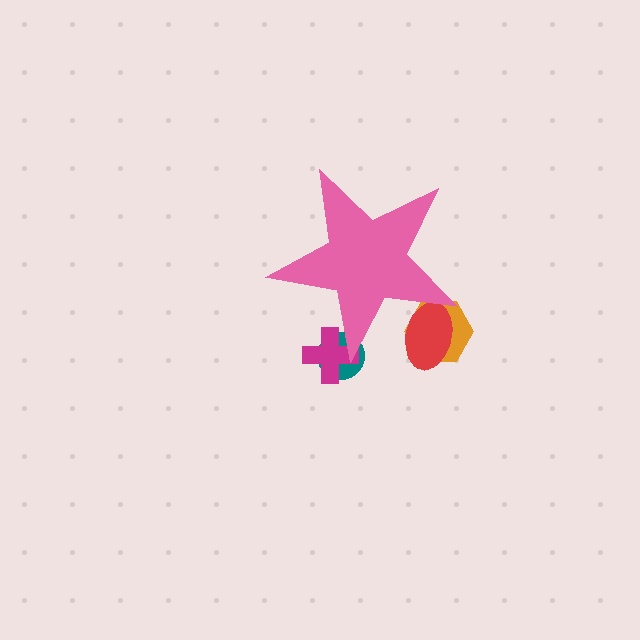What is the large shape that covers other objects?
A pink star.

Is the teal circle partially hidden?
Yes, the teal circle is partially hidden behind the pink star.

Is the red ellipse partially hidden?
Yes, the red ellipse is partially hidden behind the pink star.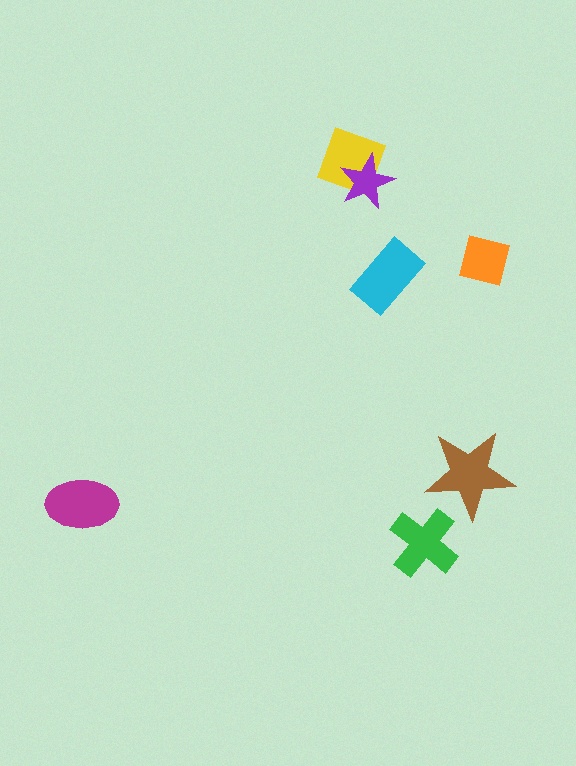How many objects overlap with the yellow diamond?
1 object overlaps with the yellow diamond.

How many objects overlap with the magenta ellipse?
0 objects overlap with the magenta ellipse.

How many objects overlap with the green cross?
0 objects overlap with the green cross.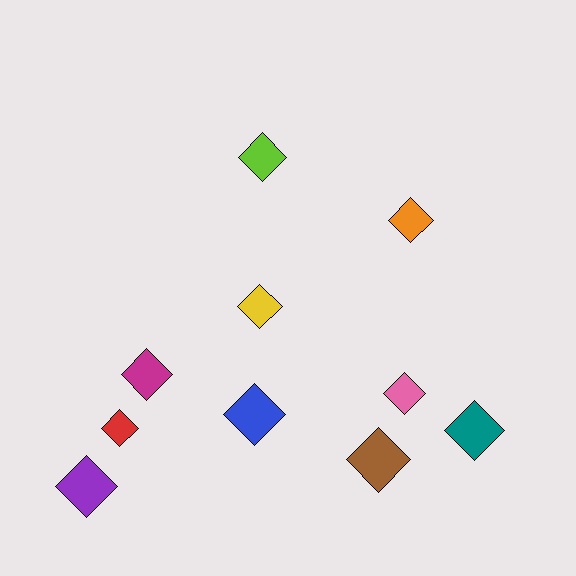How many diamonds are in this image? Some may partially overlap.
There are 10 diamonds.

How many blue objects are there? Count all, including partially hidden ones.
There is 1 blue object.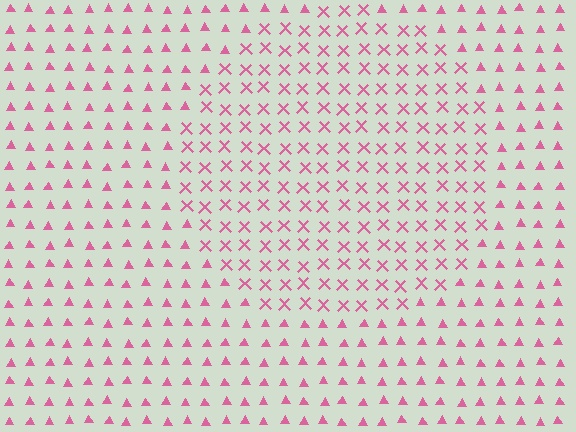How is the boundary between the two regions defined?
The boundary is defined by a change in element shape: X marks inside vs. triangles outside. All elements share the same color and spacing.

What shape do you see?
I see a circle.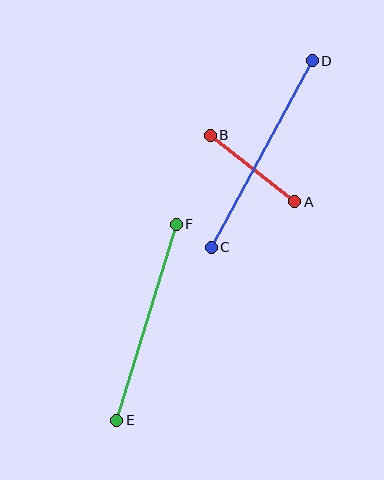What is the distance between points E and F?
The distance is approximately 205 pixels.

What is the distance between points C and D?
The distance is approximately 212 pixels.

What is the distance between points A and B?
The distance is approximately 107 pixels.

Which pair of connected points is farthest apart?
Points C and D are farthest apart.